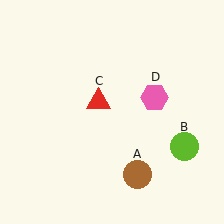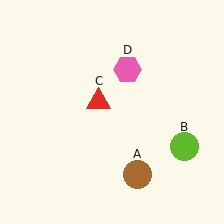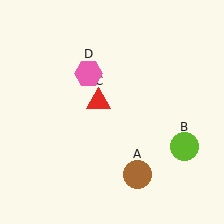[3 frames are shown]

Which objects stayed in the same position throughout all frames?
Brown circle (object A) and lime circle (object B) and red triangle (object C) remained stationary.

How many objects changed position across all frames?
1 object changed position: pink hexagon (object D).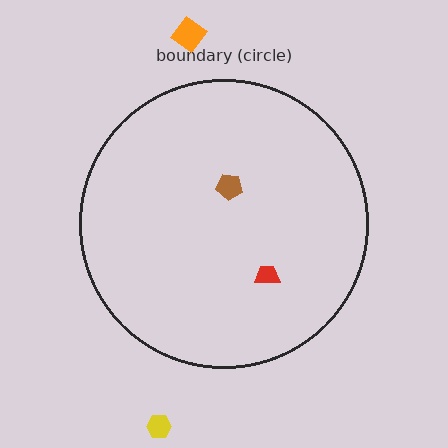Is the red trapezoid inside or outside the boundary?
Inside.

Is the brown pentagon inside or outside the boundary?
Inside.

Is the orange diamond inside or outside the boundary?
Outside.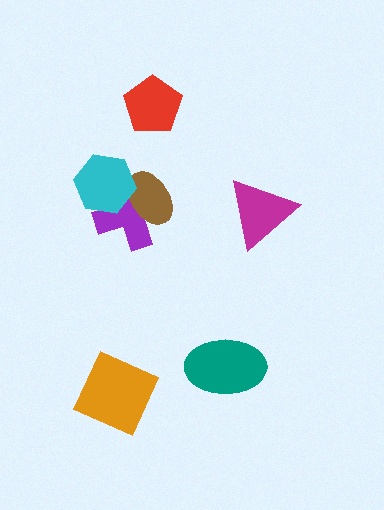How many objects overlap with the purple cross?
2 objects overlap with the purple cross.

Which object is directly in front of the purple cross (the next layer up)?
The brown ellipse is directly in front of the purple cross.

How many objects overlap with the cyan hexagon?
2 objects overlap with the cyan hexagon.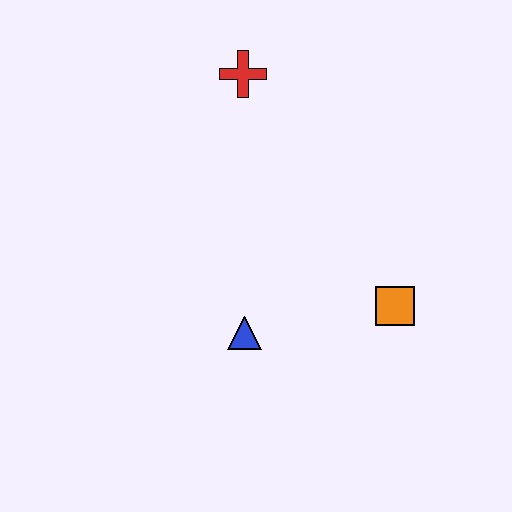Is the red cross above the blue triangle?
Yes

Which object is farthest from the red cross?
The orange square is farthest from the red cross.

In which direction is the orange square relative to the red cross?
The orange square is below the red cross.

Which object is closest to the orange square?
The blue triangle is closest to the orange square.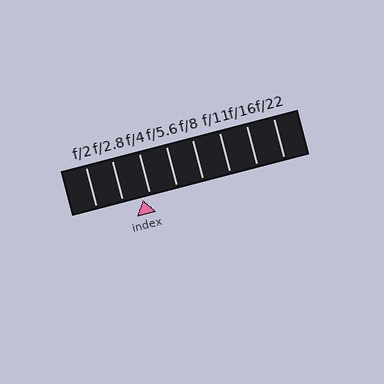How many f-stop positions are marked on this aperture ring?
There are 8 f-stop positions marked.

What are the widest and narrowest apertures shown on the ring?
The widest aperture shown is f/2 and the narrowest is f/22.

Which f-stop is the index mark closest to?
The index mark is closest to f/4.